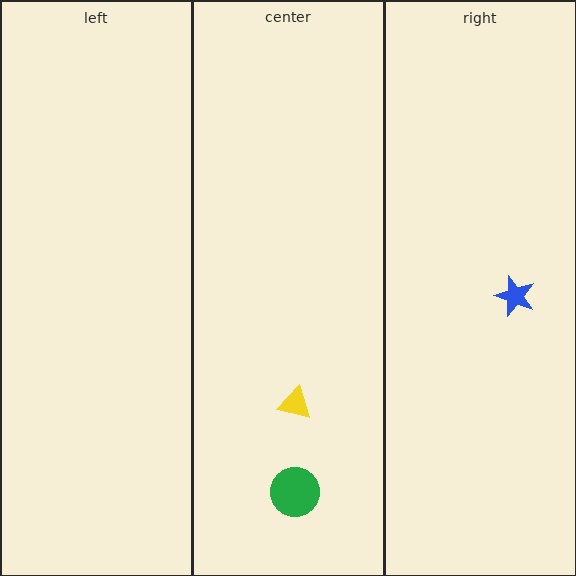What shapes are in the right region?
The blue star.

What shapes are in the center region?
The yellow triangle, the green circle.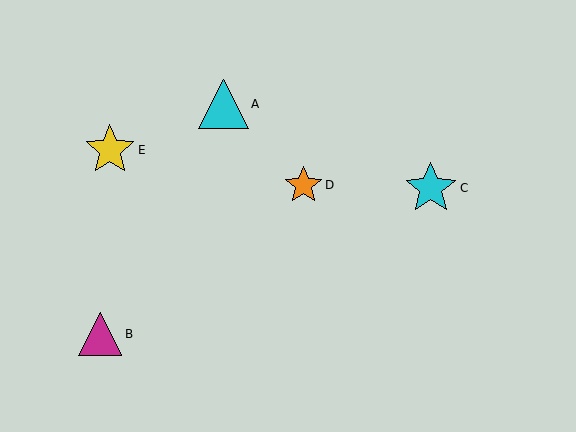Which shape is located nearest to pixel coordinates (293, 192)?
The orange star (labeled D) at (303, 185) is nearest to that location.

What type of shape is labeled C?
Shape C is a cyan star.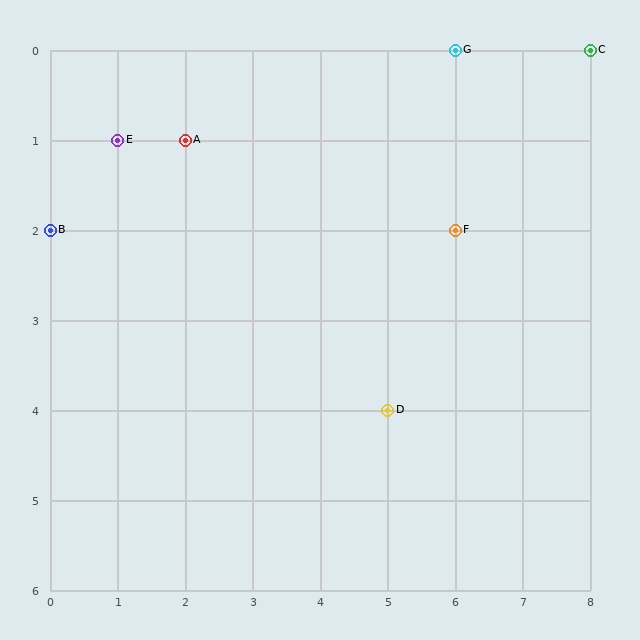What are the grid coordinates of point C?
Point C is at grid coordinates (8, 0).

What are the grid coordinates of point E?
Point E is at grid coordinates (1, 1).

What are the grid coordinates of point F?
Point F is at grid coordinates (6, 2).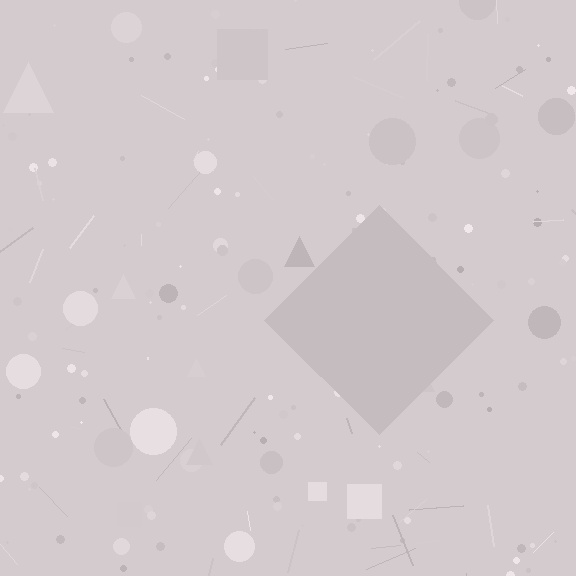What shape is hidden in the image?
A diamond is hidden in the image.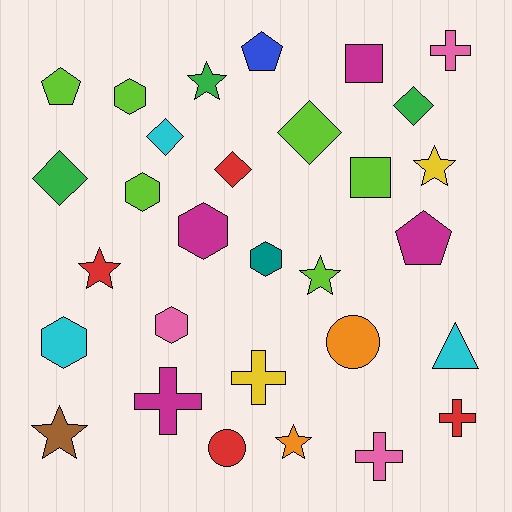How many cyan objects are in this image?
There are 3 cyan objects.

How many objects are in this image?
There are 30 objects.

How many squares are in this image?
There are 2 squares.